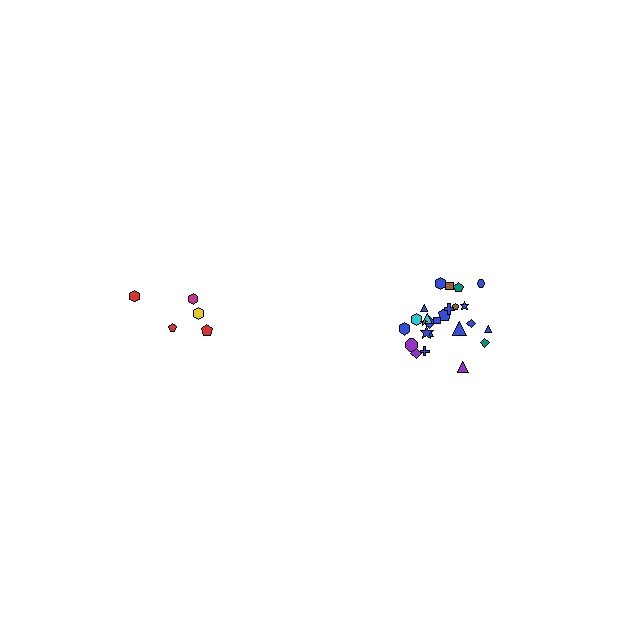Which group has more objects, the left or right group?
The right group.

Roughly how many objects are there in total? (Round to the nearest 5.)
Roughly 30 objects in total.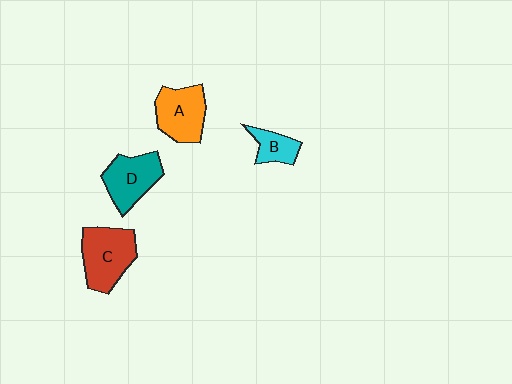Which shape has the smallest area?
Shape B (cyan).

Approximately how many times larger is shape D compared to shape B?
Approximately 1.9 times.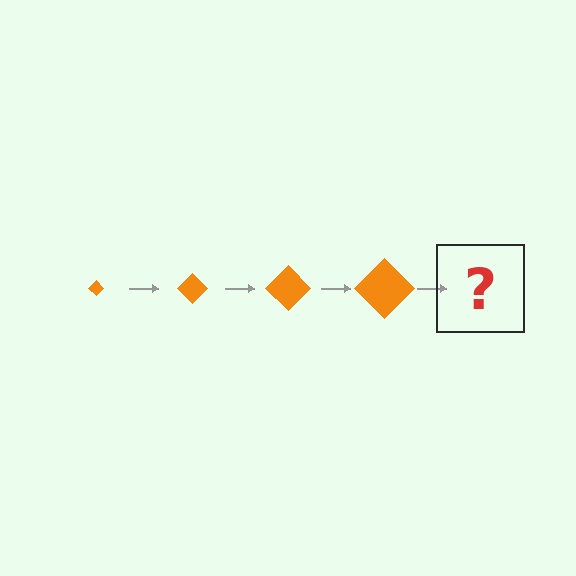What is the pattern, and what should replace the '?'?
The pattern is that the diamond gets progressively larger each step. The '?' should be an orange diamond, larger than the previous one.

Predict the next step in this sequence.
The next step is an orange diamond, larger than the previous one.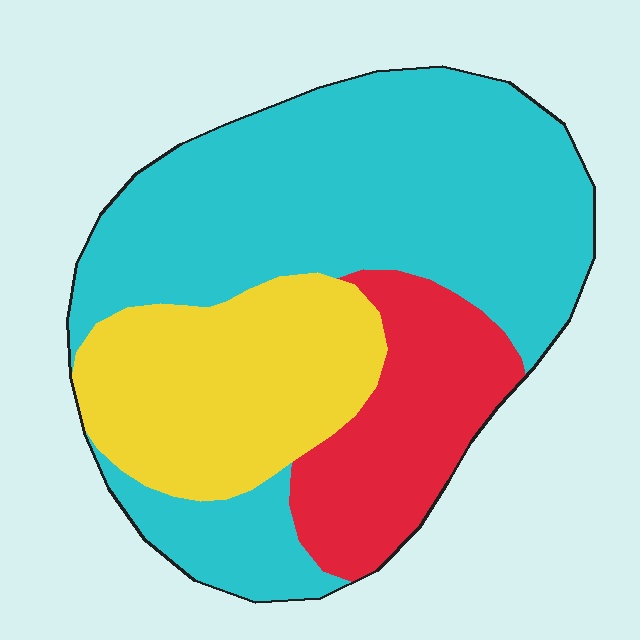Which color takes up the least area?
Red, at roughly 20%.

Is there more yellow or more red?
Yellow.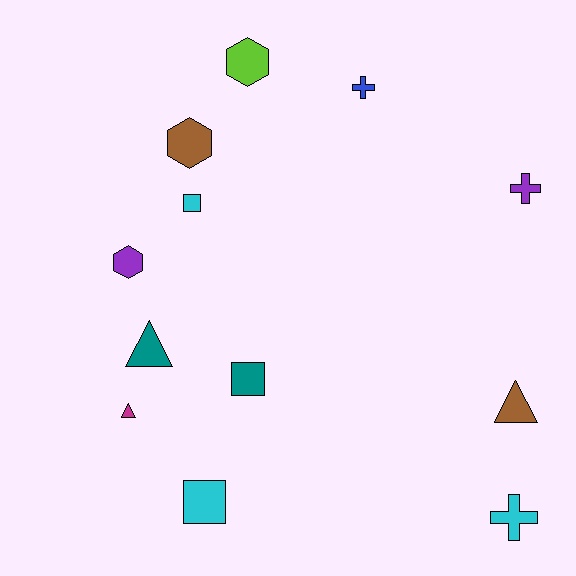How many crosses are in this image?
There are 3 crosses.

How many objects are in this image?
There are 12 objects.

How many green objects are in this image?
There are no green objects.